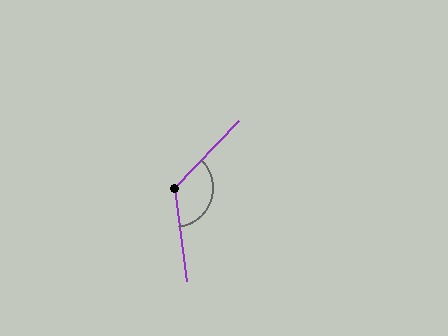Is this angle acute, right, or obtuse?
It is obtuse.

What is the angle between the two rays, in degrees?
Approximately 129 degrees.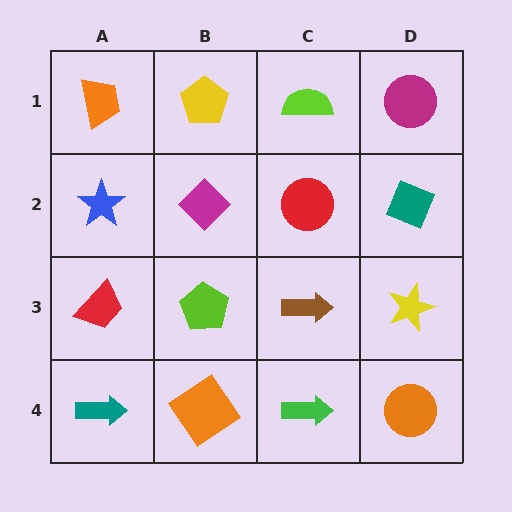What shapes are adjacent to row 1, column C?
A red circle (row 2, column C), a yellow pentagon (row 1, column B), a magenta circle (row 1, column D).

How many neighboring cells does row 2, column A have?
3.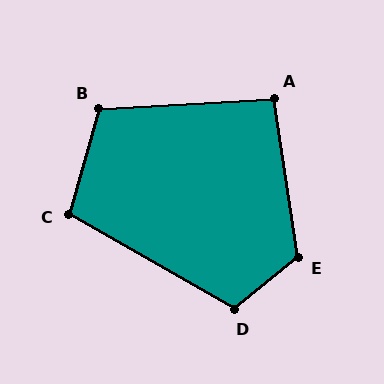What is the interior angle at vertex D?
Approximately 111 degrees (obtuse).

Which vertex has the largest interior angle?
E, at approximately 121 degrees.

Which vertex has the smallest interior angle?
A, at approximately 95 degrees.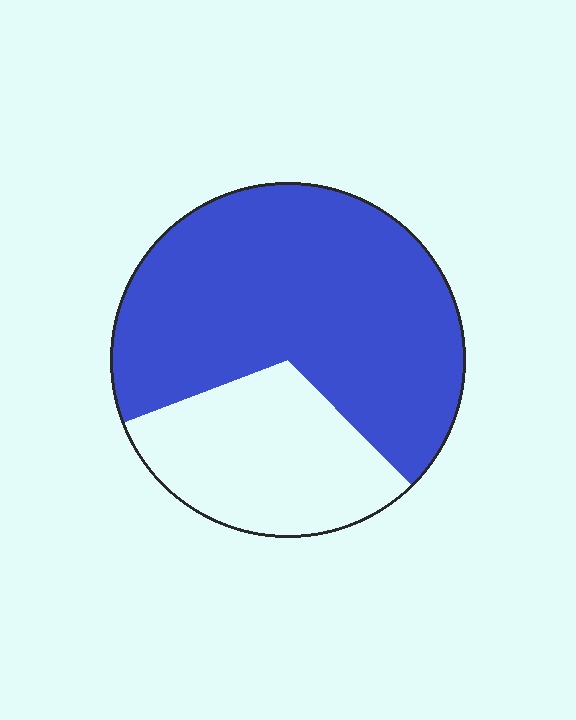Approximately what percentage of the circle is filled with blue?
Approximately 70%.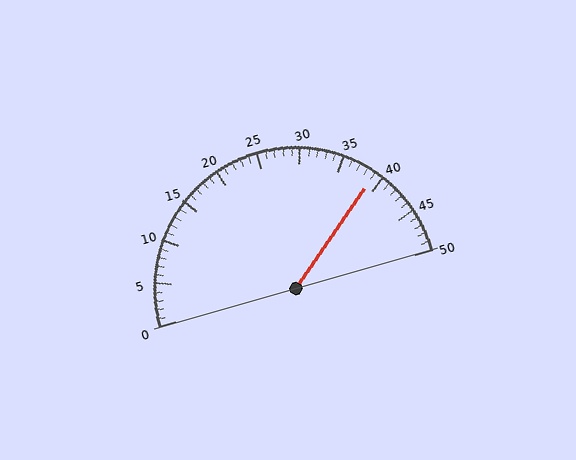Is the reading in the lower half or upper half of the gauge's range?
The reading is in the upper half of the range (0 to 50).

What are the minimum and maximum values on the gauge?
The gauge ranges from 0 to 50.